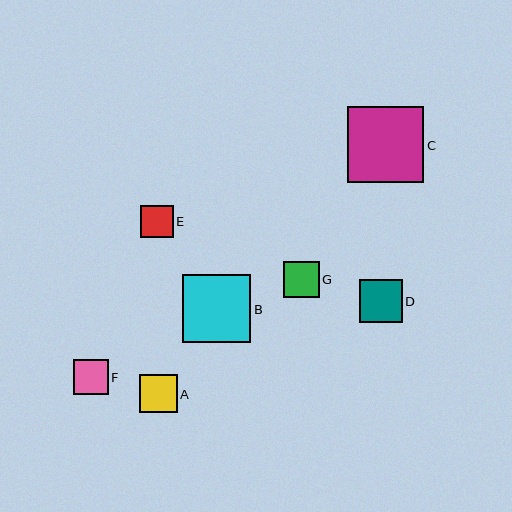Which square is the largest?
Square C is the largest with a size of approximately 76 pixels.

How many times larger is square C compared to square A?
Square C is approximately 2.0 times the size of square A.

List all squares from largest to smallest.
From largest to smallest: C, B, D, A, G, F, E.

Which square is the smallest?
Square E is the smallest with a size of approximately 32 pixels.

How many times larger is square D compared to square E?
Square D is approximately 1.3 times the size of square E.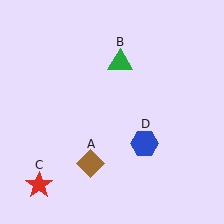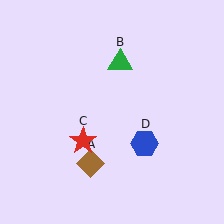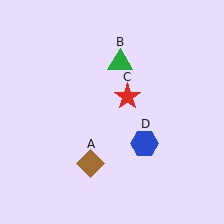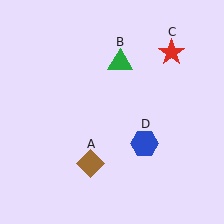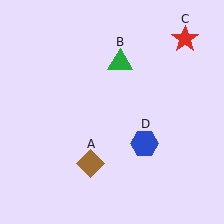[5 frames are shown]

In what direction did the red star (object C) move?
The red star (object C) moved up and to the right.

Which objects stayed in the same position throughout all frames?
Brown diamond (object A) and green triangle (object B) and blue hexagon (object D) remained stationary.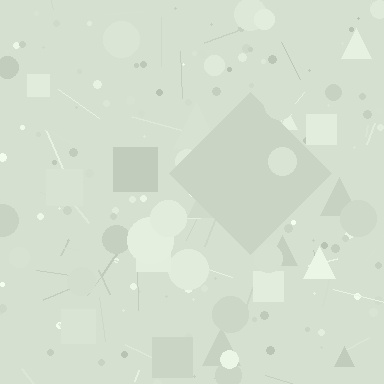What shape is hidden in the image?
A diamond is hidden in the image.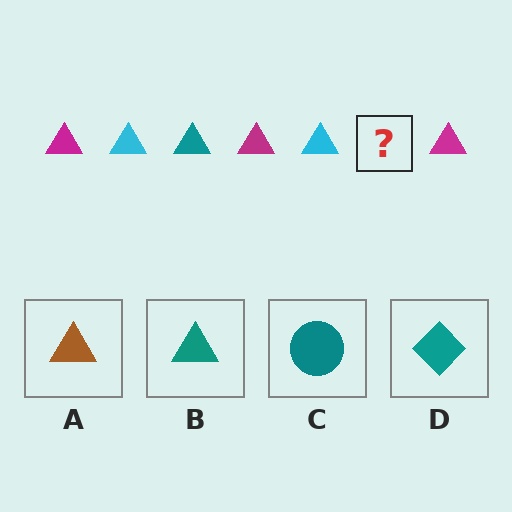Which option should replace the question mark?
Option B.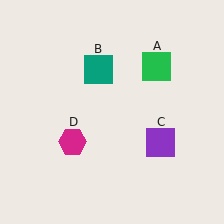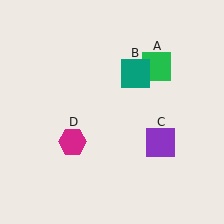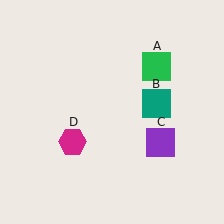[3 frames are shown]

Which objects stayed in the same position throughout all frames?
Green square (object A) and purple square (object C) and magenta hexagon (object D) remained stationary.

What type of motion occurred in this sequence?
The teal square (object B) rotated clockwise around the center of the scene.